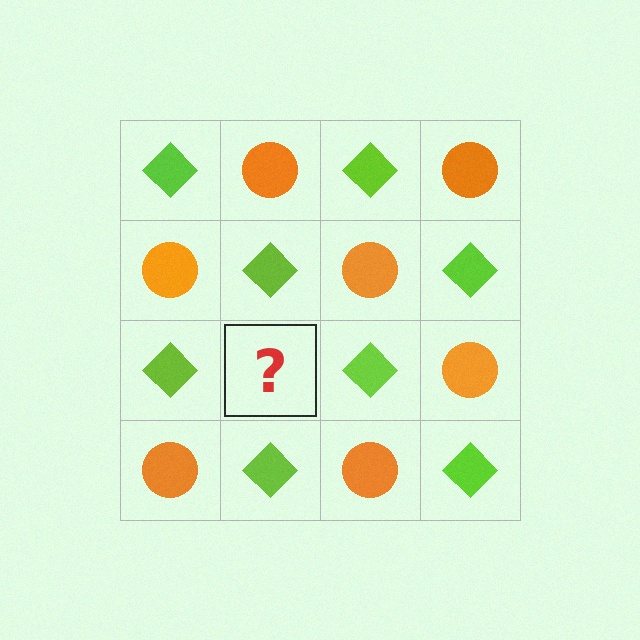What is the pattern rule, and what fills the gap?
The rule is that it alternates lime diamond and orange circle in a checkerboard pattern. The gap should be filled with an orange circle.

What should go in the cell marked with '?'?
The missing cell should contain an orange circle.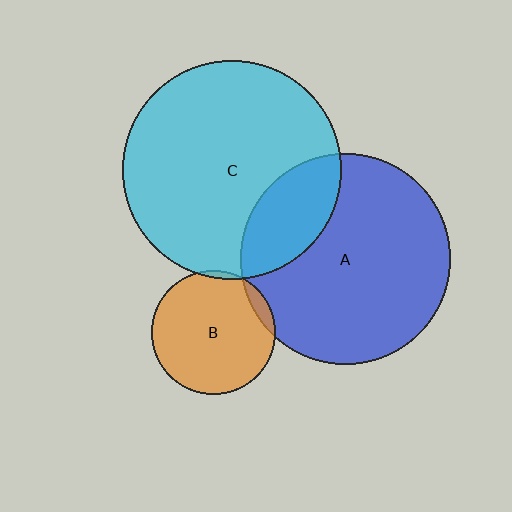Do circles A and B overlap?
Yes.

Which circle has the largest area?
Circle C (cyan).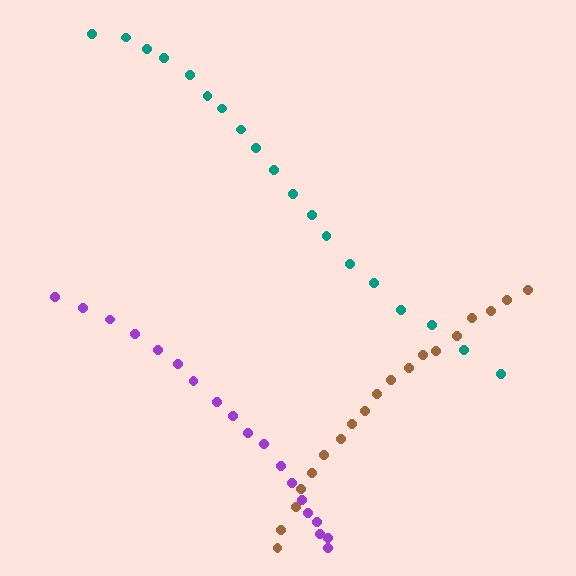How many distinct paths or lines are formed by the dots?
There are 3 distinct paths.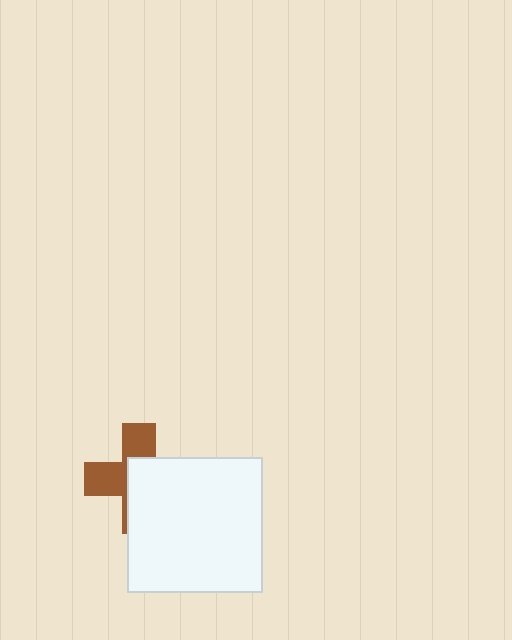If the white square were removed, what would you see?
You would see the complete brown cross.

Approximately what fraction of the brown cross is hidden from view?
Roughly 55% of the brown cross is hidden behind the white square.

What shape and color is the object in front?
The object in front is a white square.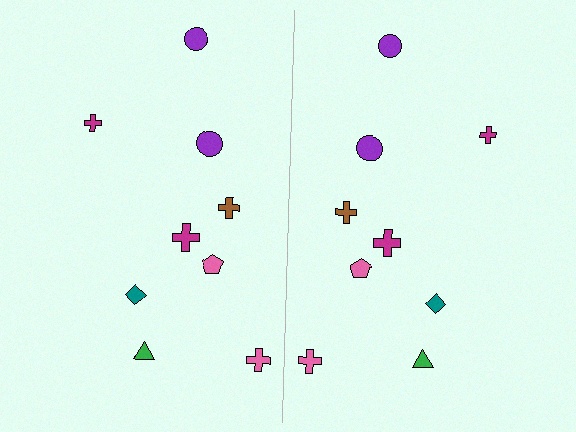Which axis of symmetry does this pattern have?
The pattern has a vertical axis of symmetry running through the center of the image.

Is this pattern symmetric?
Yes, this pattern has bilateral (reflection) symmetry.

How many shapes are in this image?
There are 18 shapes in this image.